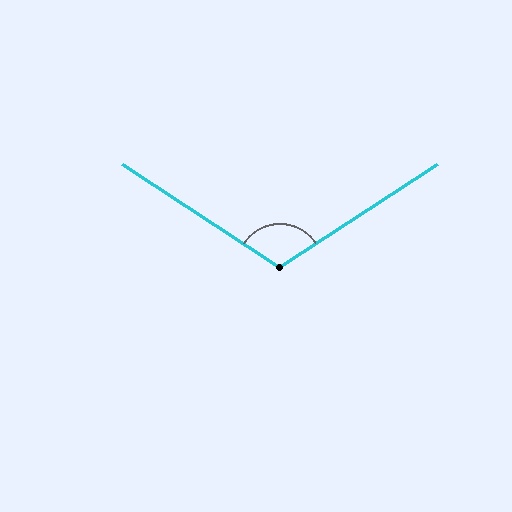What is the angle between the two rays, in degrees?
Approximately 114 degrees.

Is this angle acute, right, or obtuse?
It is obtuse.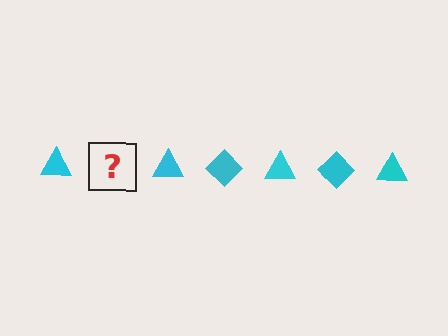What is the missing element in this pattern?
The missing element is a cyan diamond.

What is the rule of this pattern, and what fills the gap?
The rule is that the pattern cycles through triangle, diamond shapes in cyan. The gap should be filled with a cyan diamond.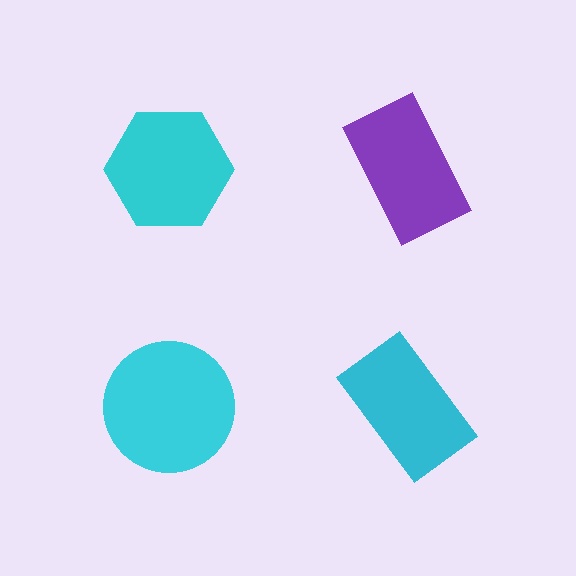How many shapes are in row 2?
2 shapes.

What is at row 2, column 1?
A cyan circle.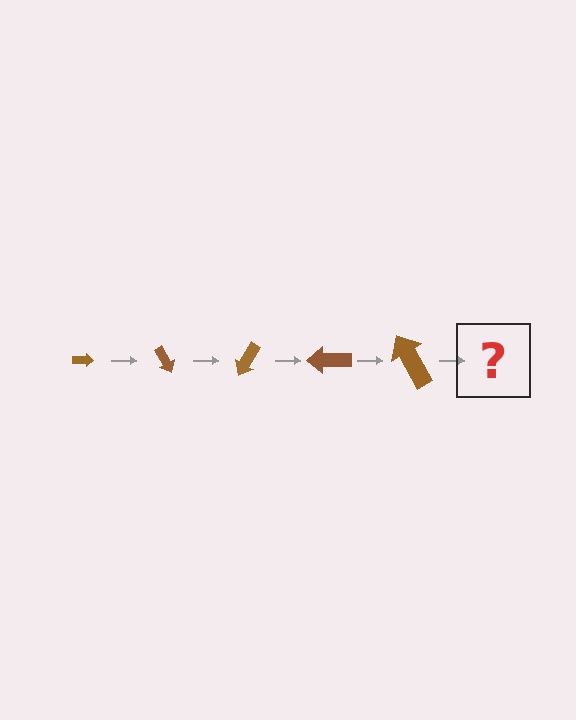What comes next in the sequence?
The next element should be an arrow, larger than the previous one and rotated 300 degrees from the start.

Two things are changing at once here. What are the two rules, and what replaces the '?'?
The two rules are that the arrow grows larger each step and it rotates 60 degrees each step. The '?' should be an arrow, larger than the previous one and rotated 300 degrees from the start.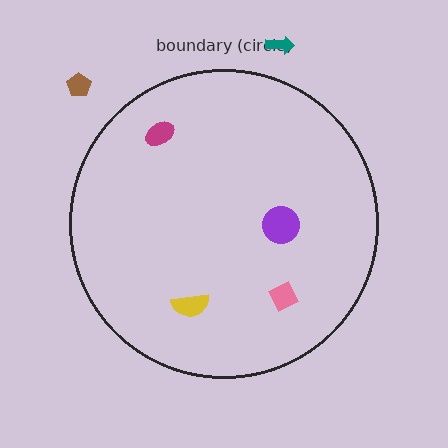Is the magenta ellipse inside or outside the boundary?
Inside.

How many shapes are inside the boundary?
4 inside, 2 outside.